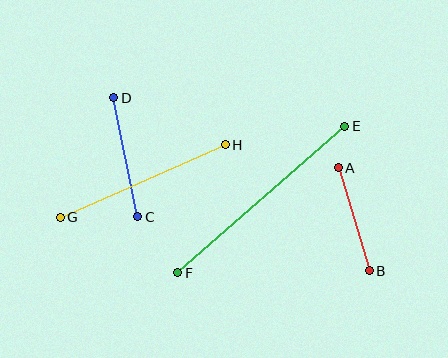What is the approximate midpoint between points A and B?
The midpoint is at approximately (354, 219) pixels.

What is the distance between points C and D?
The distance is approximately 122 pixels.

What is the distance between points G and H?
The distance is approximately 180 pixels.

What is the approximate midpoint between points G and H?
The midpoint is at approximately (143, 181) pixels.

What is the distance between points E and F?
The distance is approximately 222 pixels.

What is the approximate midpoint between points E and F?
The midpoint is at approximately (261, 200) pixels.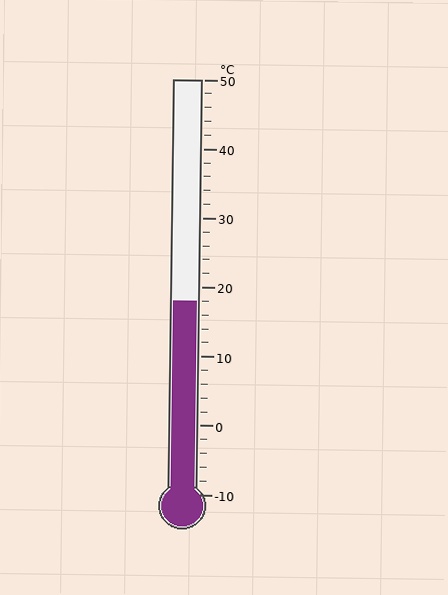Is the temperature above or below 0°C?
The temperature is above 0°C.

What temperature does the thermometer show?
The thermometer shows approximately 18°C.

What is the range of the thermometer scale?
The thermometer scale ranges from -10°C to 50°C.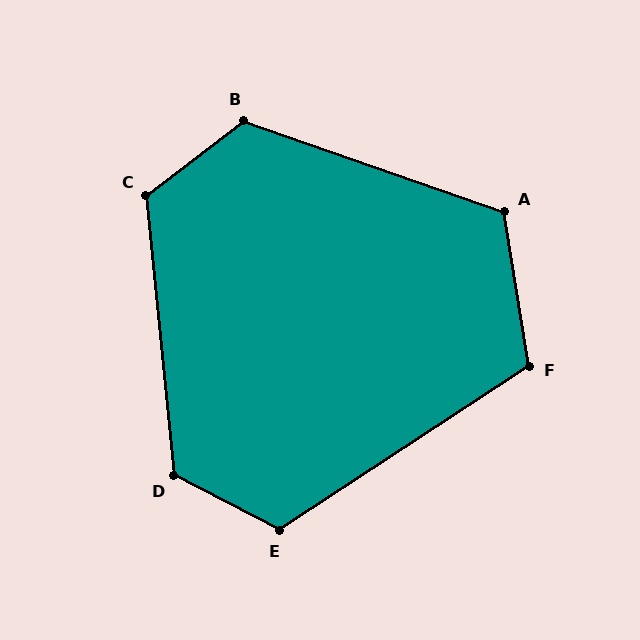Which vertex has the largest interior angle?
B, at approximately 123 degrees.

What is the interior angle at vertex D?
Approximately 123 degrees (obtuse).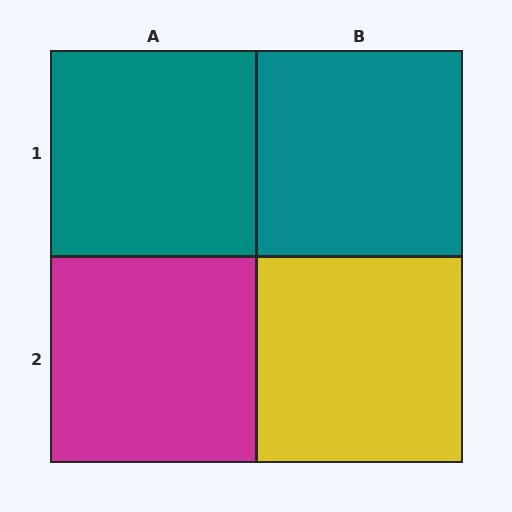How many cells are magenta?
1 cell is magenta.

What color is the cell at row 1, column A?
Teal.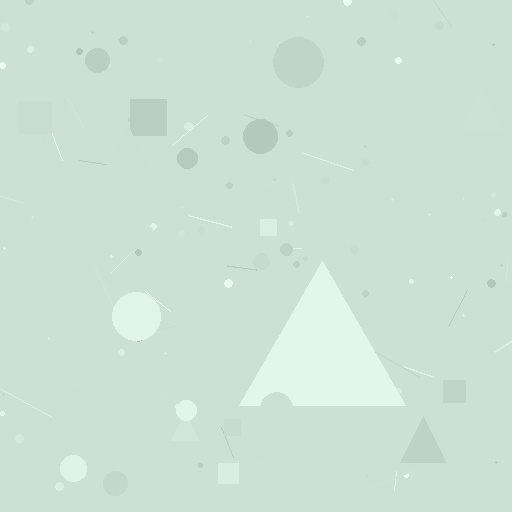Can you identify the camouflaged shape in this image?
The camouflaged shape is a triangle.